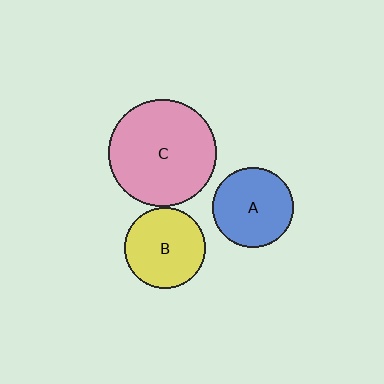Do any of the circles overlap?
No, none of the circles overlap.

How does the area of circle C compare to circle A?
Approximately 1.8 times.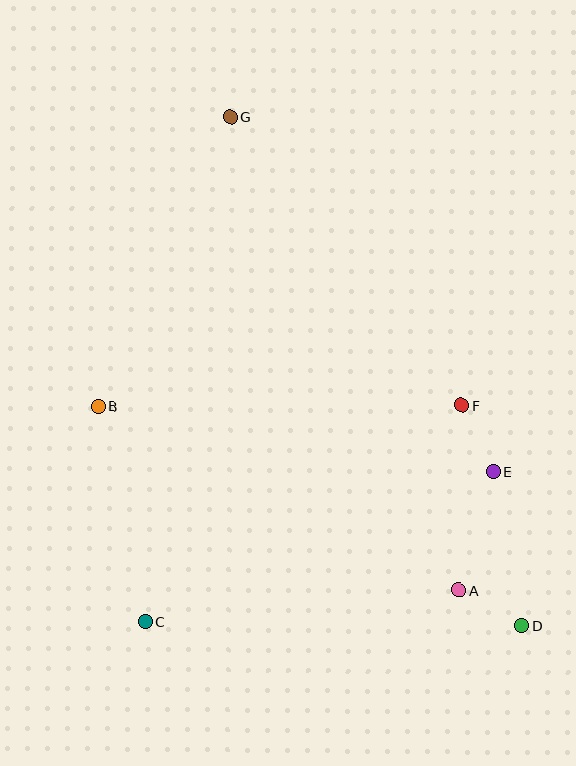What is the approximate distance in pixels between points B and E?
The distance between B and E is approximately 401 pixels.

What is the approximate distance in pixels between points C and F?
The distance between C and F is approximately 383 pixels.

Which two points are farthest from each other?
Points D and G are farthest from each other.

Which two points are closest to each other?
Points A and D are closest to each other.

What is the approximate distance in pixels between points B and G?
The distance between B and G is approximately 319 pixels.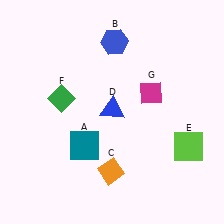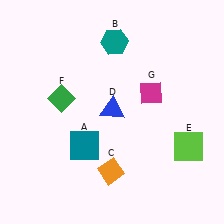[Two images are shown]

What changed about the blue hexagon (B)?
In Image 1, B is blue. In Image 2, it changed to teal.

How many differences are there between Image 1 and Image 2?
There is 1 difference between the two images.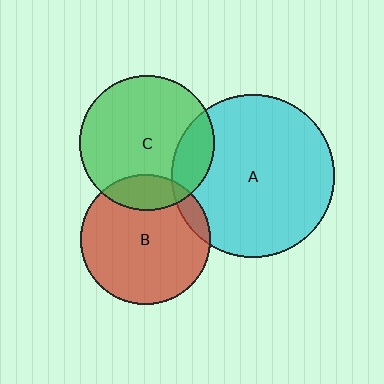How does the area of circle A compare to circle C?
Approximately 1.4 times.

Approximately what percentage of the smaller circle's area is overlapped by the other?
Approximately 15%.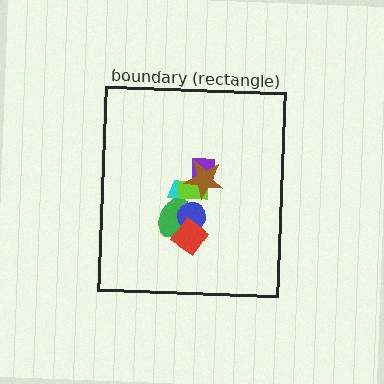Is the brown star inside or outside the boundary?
Inside.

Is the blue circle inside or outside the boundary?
Inside.